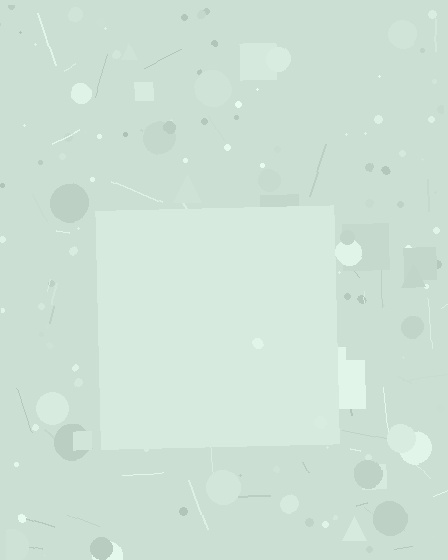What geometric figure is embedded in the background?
A square is embedded in the background.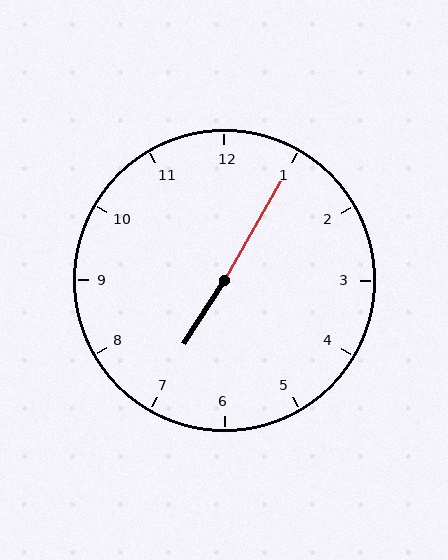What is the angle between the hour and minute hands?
Approximately 178 degrees.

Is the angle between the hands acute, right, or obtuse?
It is obtuse.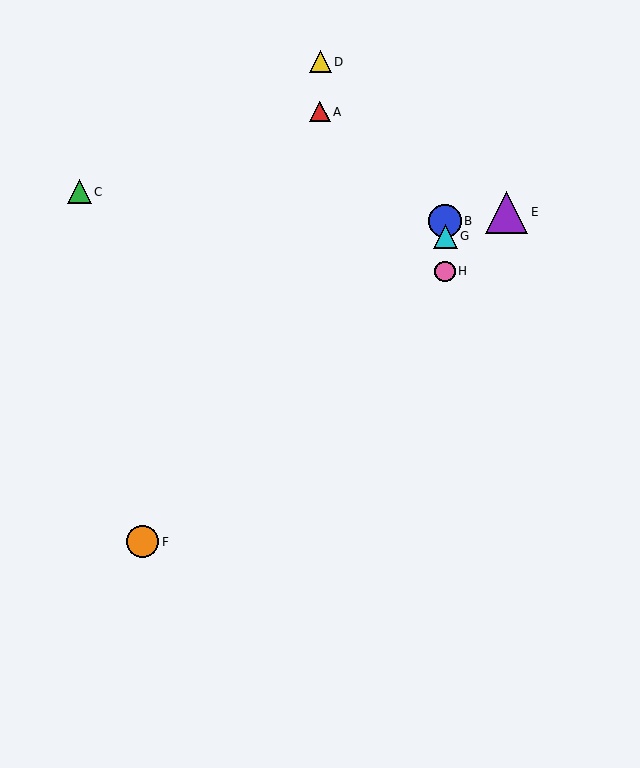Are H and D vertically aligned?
No, H is at x≈445 and D is at x≈320.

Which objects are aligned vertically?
Objects B, G, H are aligned vertically.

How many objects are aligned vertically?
3 objects (B, G, H) are aligned vertically.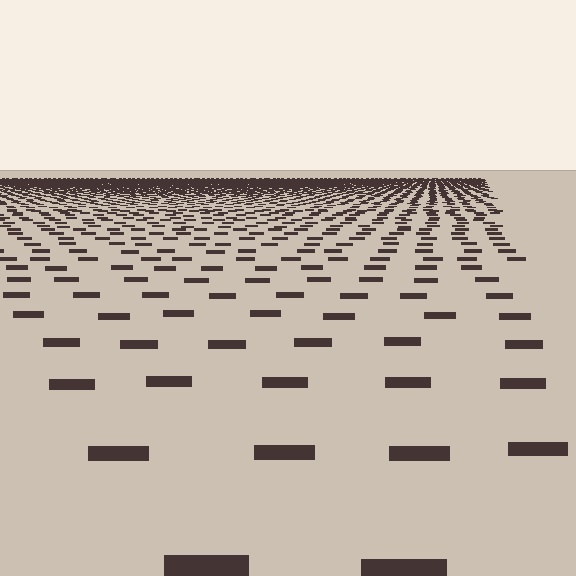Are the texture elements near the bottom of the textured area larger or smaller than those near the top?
Larger. Near the bottom, elements are closer to the viewer and appear at a bigger on-screen size.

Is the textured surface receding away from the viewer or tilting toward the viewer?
The surface is receding away from the viewer. Texture elements get smaller and denser toward the top.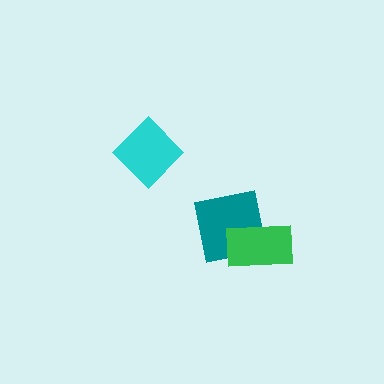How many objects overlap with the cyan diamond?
0 objects overlap with the cyan diamond.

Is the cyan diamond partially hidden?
No, no other shape covers it.